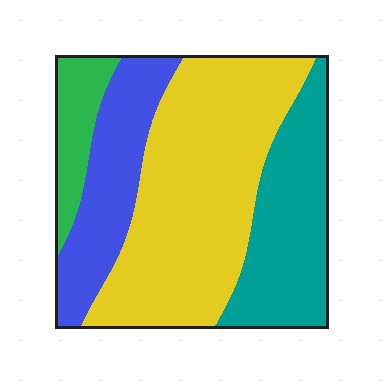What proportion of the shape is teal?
Teal takes up less than a quarter of the shape.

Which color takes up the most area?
Yellow, at roughly 45%.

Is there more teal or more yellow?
Yellow.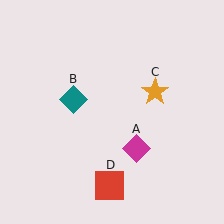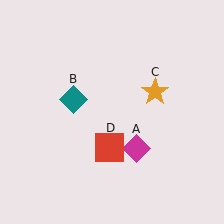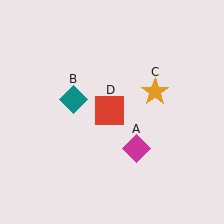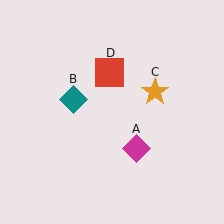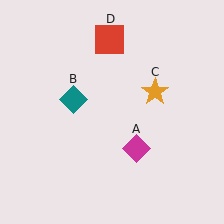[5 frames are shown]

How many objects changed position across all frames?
1 object changed position: red square (object D).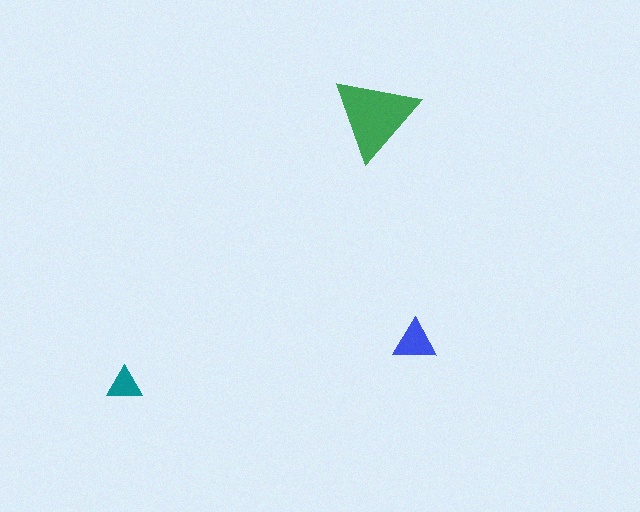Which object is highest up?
The green triangle is topmost.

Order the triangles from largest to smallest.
the green one, the blue one, the teal one.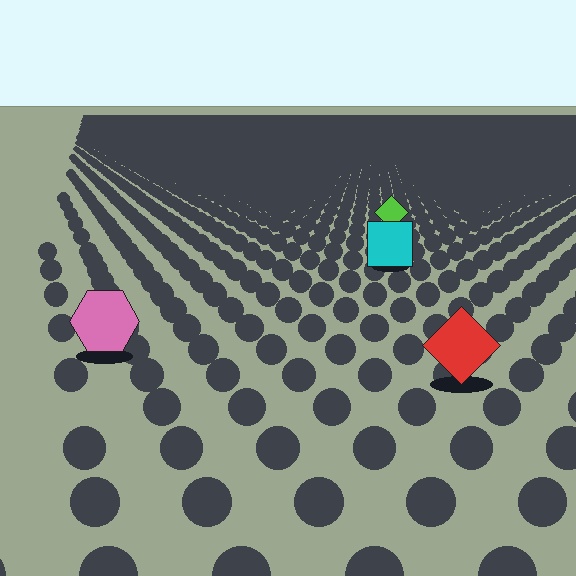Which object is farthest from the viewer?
The lime diamond is farthest from the viewer. It appears smaller and the ground texture around it is denser.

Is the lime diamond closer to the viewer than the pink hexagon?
No. The pink hexagon is closer — you can tell from the texture gradient: the ground texture is coarser near it.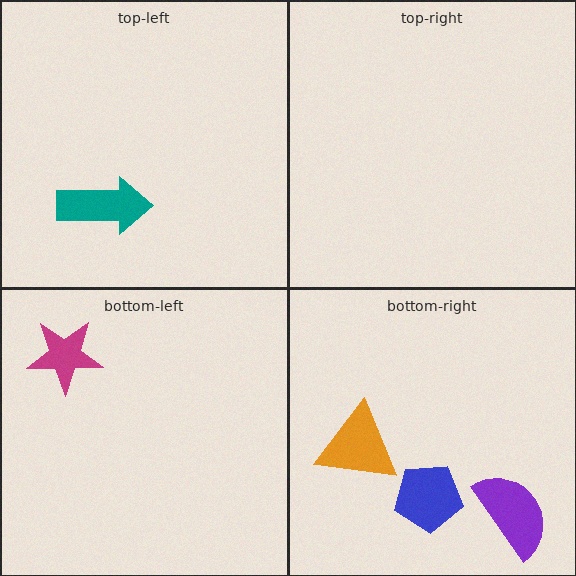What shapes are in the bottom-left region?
The magenta star.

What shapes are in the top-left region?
The teal arrow.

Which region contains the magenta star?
The bottom-left region.